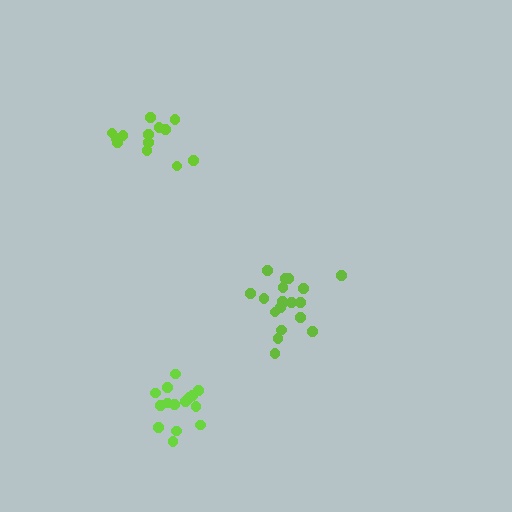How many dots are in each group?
Group 1: 13 dots, Group 2: 15 dots, Group 3: 19 dots (47 total).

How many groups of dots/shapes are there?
There are 3 groups.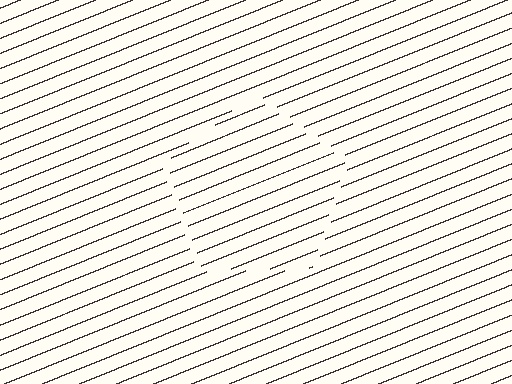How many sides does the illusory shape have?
5 sides — the line-ends trace a pentagon.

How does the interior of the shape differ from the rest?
The interior of the shape contains the same grating, shifted by half a period — the contour is defined by the phase discontinuity where line-ends from the inner and outer gratings abut.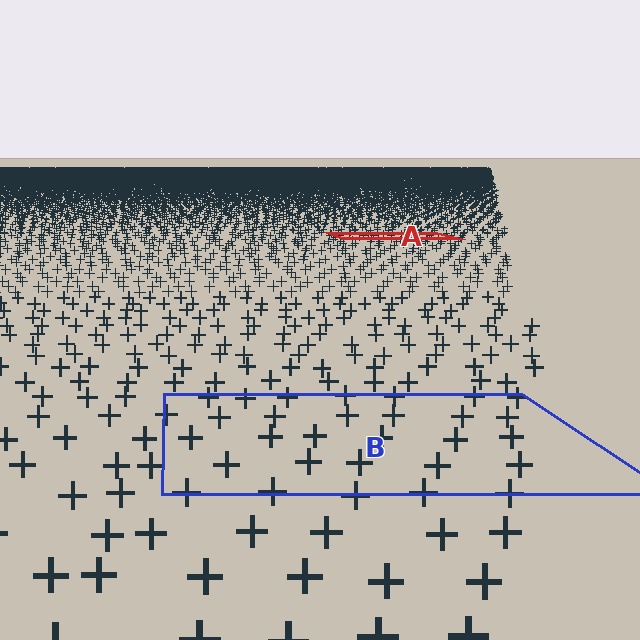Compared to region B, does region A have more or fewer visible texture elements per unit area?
Region A has more texture elements per unit area — they are packed more densely because it is farther away.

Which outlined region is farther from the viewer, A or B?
Region A is farther from the viewer — the texture elements inside it appear smaller and more densely packed.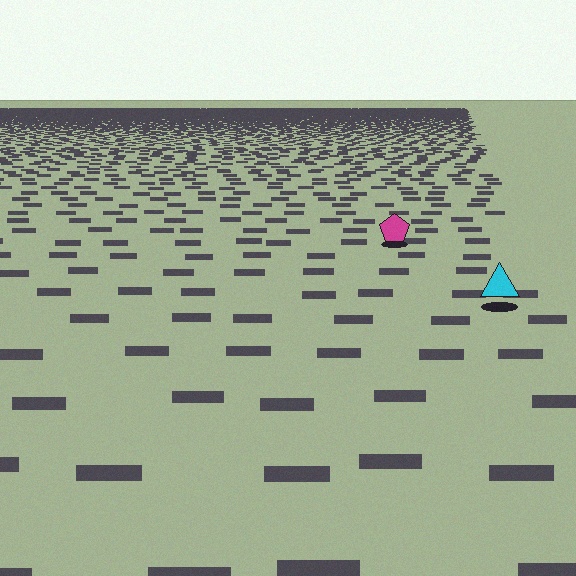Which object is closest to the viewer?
The cyan triangle is closest. The texture marks near it are larger and more spread out.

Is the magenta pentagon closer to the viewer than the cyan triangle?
No. The cyan triangle is closer — you can tell from the texture gradient: the ground texture is coarser near it.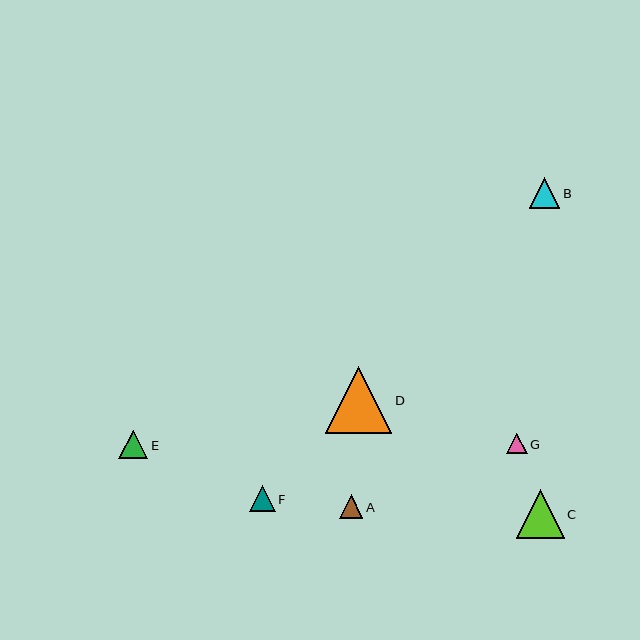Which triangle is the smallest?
Triangle G is the smallest with a size of approximately 20 pixels.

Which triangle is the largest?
Triangle D is the largest with a size of approximately 66 pixels.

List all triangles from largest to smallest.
From largest to smallest: D, C, B, E, F, A, G.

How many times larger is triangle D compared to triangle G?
Triangle D is approximately 3.3 times the size of triangle G.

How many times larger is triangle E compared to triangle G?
Triangle E is approximately 1.4 times the size of triangle G.